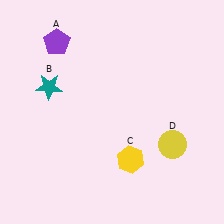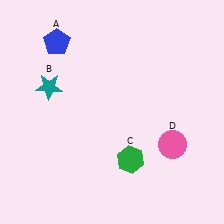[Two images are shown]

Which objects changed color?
A changed from purple to blue. C changed from yellow to green. D changed from yellow to pink.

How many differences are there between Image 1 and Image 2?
There are 3 differences between the two images.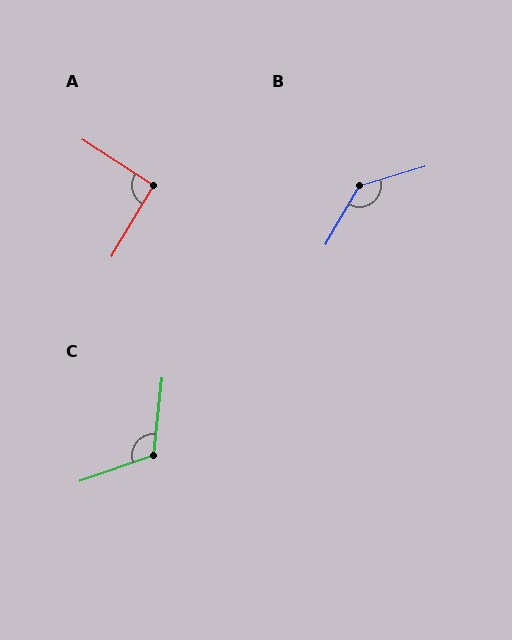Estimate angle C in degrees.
Approximately 115 degrees.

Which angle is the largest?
B, at approximately 136 degrees.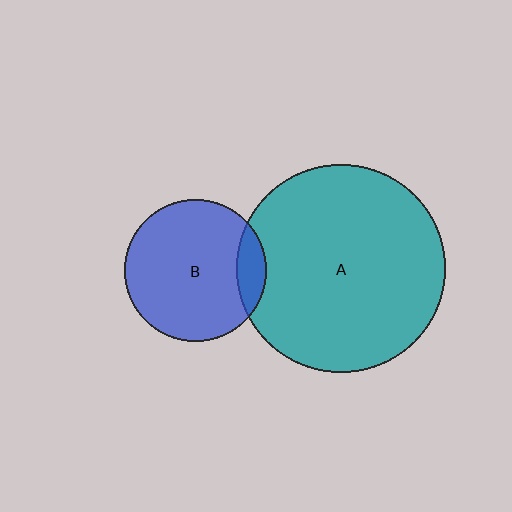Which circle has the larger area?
Circle A (teal).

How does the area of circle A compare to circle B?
Approximately 2.2 times.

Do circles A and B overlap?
Yes.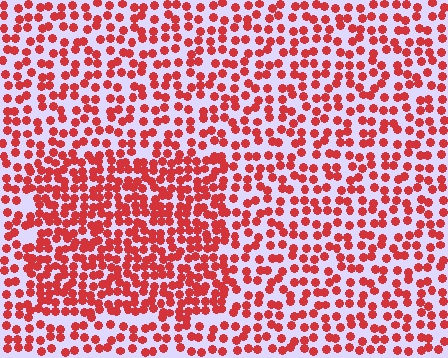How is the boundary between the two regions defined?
The boundary is defined by a change in element density (approximately 1.7x ratio). All elements are the same color, size, and shape.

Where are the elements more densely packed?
The elements are more densely packed inside the rectangle boundary.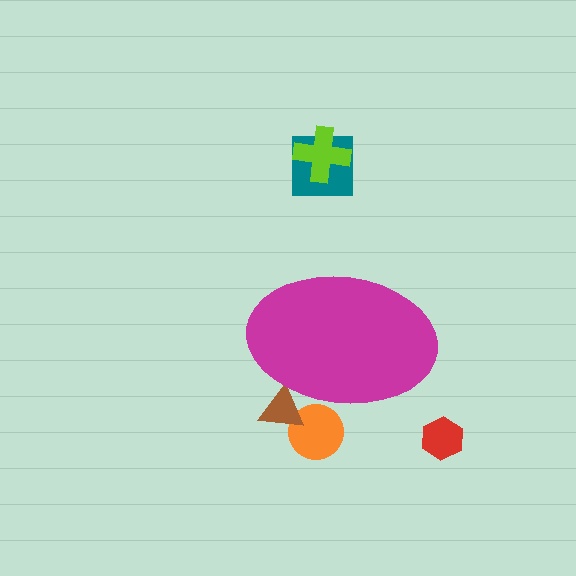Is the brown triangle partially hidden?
Yes, the brown triangle is partially hidden behind the magenta ellipse.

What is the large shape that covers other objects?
A magenta ellipse.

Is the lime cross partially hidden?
No, the lime cross is fully visible.